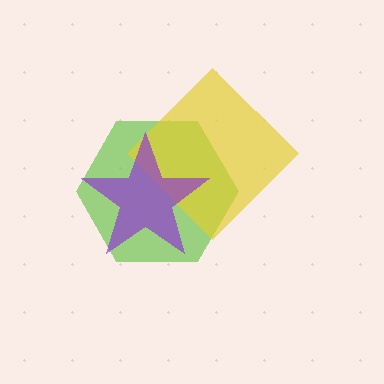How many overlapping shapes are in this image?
There are 3 overlapping shapes in the image.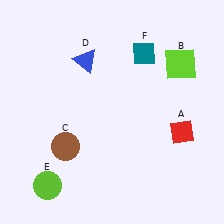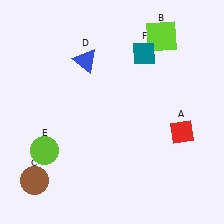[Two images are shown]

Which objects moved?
The objects that moved are: the lime square (B), the brown circle (C), the lime circle (E).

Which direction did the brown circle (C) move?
The brown circle (C) moved down.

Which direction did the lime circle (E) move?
The lime circle (E) moved up.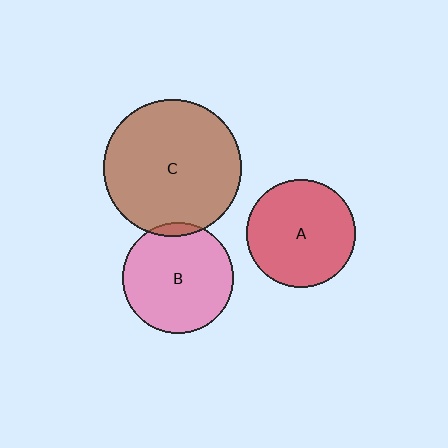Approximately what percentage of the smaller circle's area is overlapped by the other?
Approximately 5%.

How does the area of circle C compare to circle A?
Approximately 1.6 times.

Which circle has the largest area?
Circle C (brown).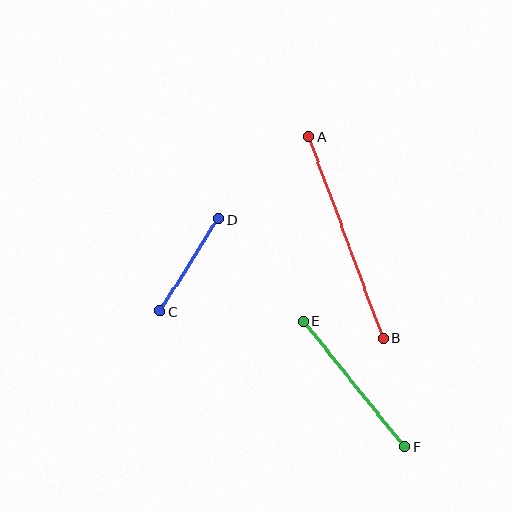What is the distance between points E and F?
The distance is approximately 161 pixels.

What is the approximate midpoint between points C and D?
The midpoint is at approximately (189, 265) pixels.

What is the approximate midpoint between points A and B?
The midpoint is at approximately (346, 237) pixels.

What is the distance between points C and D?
The distance is approximately 109 pixels.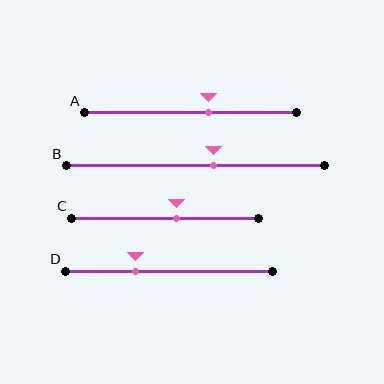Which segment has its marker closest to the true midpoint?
Segment C has its marker closest to the true midpoint.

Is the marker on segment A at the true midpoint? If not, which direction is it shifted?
No, the marker on segment A is shifted to the right by about 8% of the segment length.